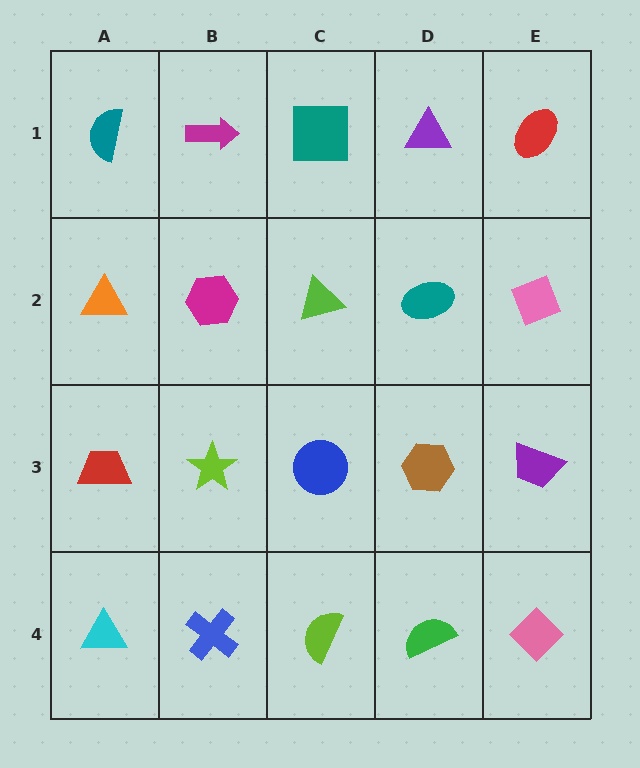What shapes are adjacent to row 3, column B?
A magenta hexagon (row 2, column B), a blue cross (row 4, column B), a red trapezoid (row 3, column A), a blue circle (row 3, column C).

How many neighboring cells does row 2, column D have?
4.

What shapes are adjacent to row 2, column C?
A teal square (row 1, column C), a blue circle (row 3, column C), a magenta hexagon (row 2, column B), a teal ellipse (row 2, column D).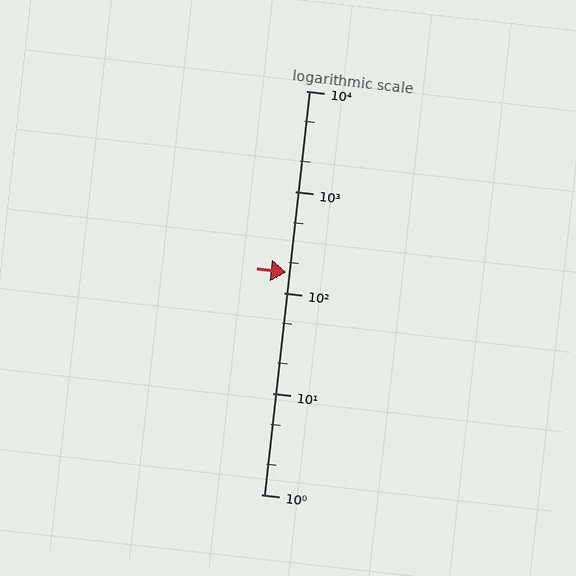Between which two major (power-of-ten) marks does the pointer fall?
The pointer is between 100 and 1000.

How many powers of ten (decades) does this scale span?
The scale spans 4 decades, from 1 to 10000.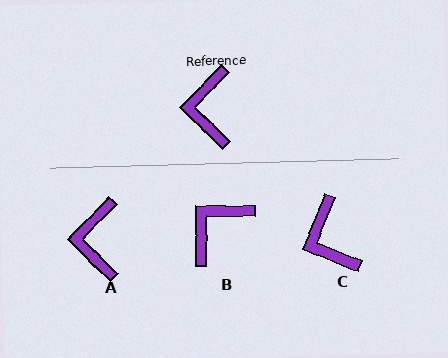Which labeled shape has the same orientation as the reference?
A.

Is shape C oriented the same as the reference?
No, it is off by about 22 degrees.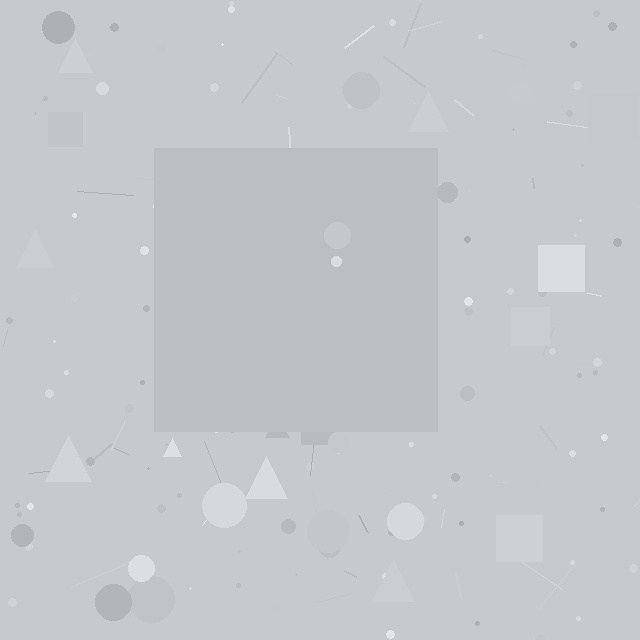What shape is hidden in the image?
A square is hidden in the image.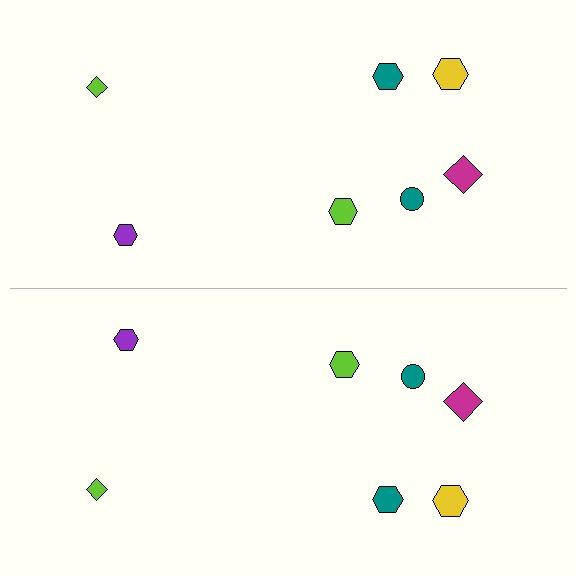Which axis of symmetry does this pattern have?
The pattern has a horizontal axis of symmetry running through the center of the image.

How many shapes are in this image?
There are 14 shapes in this image.